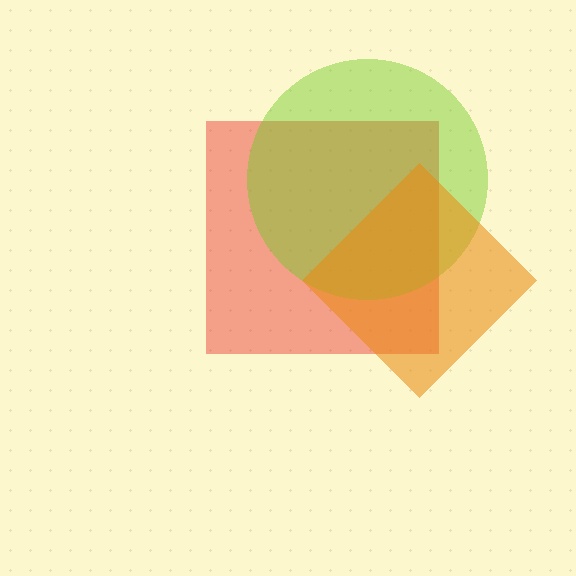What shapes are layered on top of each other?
The layered shapes are: a red square, a lime circle, an orange diamond.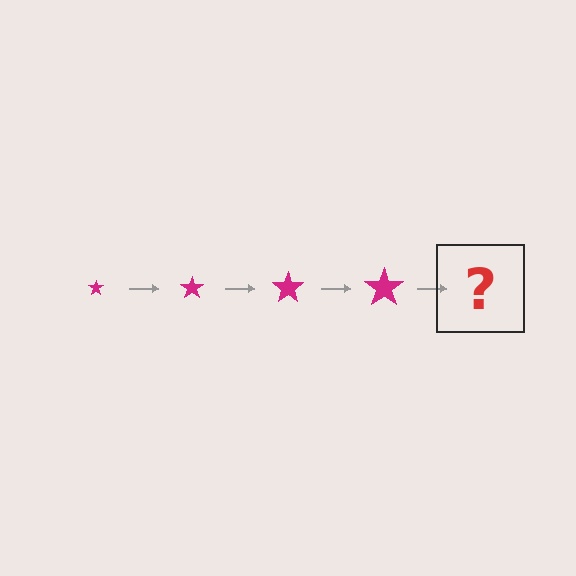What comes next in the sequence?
The next element should be a magenta star, larger than the previous one.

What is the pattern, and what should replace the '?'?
The pattern is that the star gets progressively larger each step. The '?' should be a magenta star, larger than the previous one.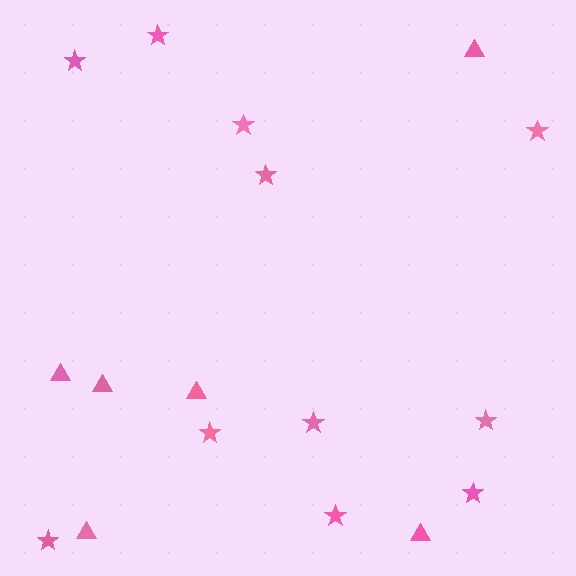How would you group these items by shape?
There are 2 groups: one group of triangles (6) and one group of stars (11).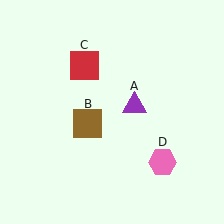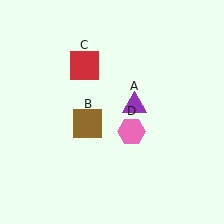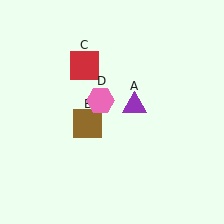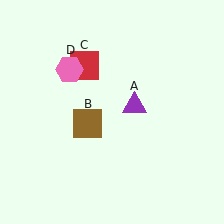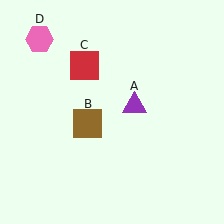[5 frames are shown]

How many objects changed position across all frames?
1 object changed position: pink hexagon (object D).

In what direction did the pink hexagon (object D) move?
The pink hexagon (object D) moved up and to the left.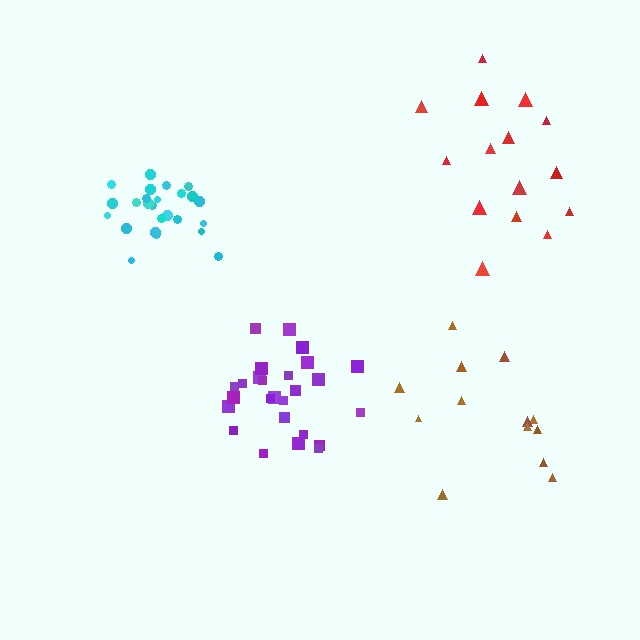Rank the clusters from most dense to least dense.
cyan, purple, brown, red.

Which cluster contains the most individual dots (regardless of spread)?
Purple (26).